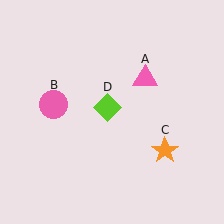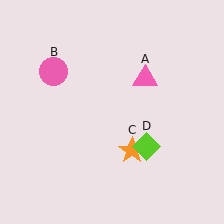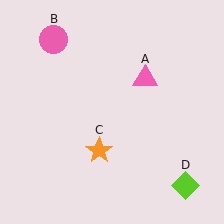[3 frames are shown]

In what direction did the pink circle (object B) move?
The pink circle (object B) moved up.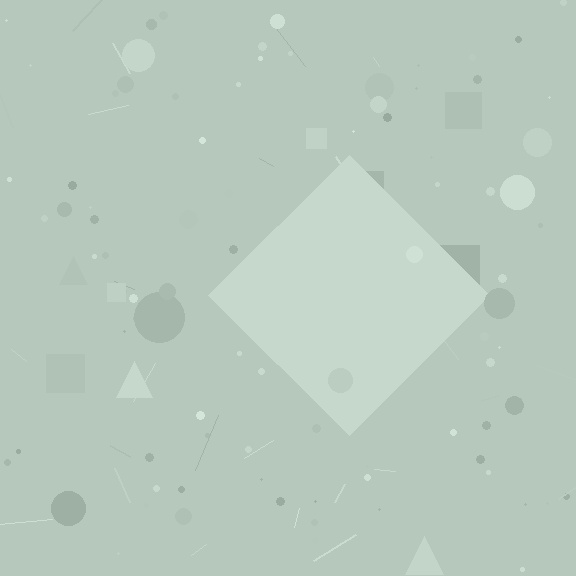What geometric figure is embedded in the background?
A diamond is embedded in the background.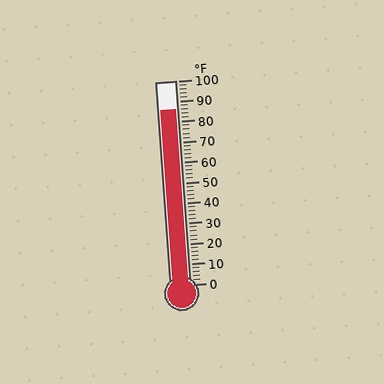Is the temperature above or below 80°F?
The temperature is above 80°F.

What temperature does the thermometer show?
The thermometer shows approximately 86°F.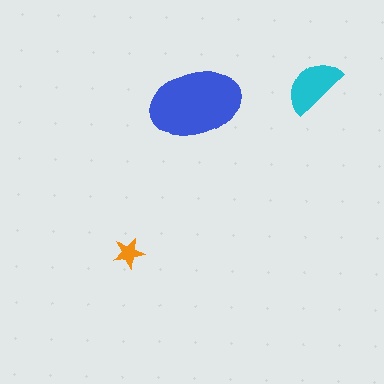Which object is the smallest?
The orange star.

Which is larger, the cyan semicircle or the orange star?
The cyan semicircle.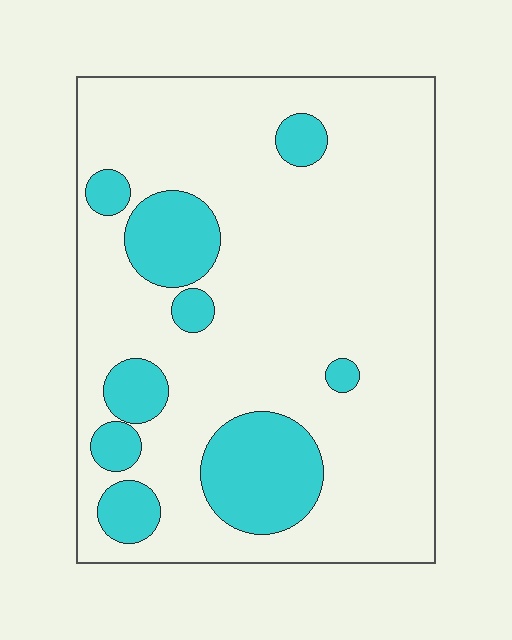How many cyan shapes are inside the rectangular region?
9.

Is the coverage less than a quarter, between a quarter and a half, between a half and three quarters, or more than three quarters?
Less than a quarter.